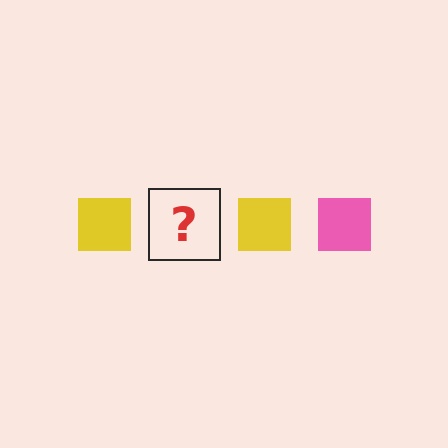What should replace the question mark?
The question mark should be replaced with a pink square.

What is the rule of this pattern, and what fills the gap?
The rule is that the pattern cycles through yellow, pink squares. The gap should be filled with a pink square.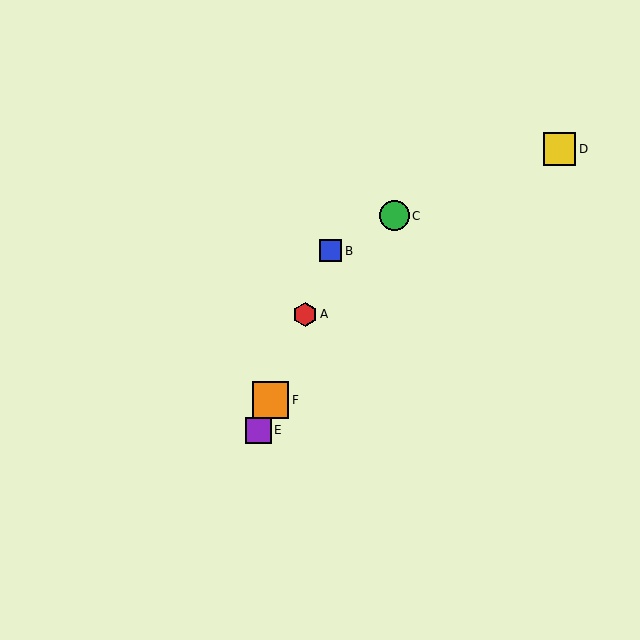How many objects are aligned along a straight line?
4 objects (A, B, E, F) are aligned along a straight line.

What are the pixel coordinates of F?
Object F is at (270, 400).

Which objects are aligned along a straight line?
Objects A, B, E, F are aligned along a straight line.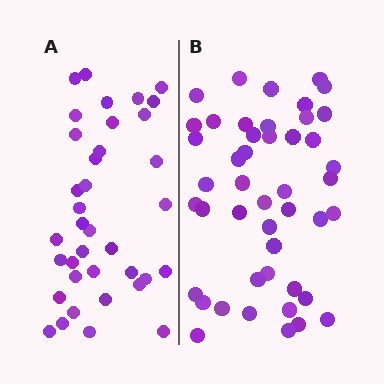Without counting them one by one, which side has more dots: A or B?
Region B (the right region) has more dots.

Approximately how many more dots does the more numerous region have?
Region B has roughly 8 or so more dots than region A.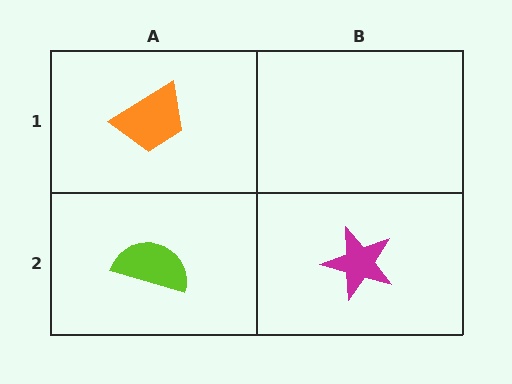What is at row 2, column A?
A lime semicircle.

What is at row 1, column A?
An orange trapezoid.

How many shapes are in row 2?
2 shapes.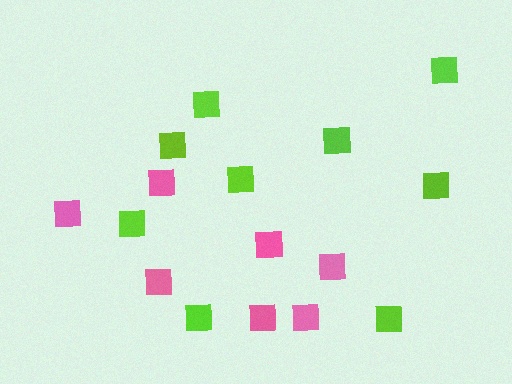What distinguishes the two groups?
There are 2 groups: one group of pink squares (7) and one group of lime squares (9).